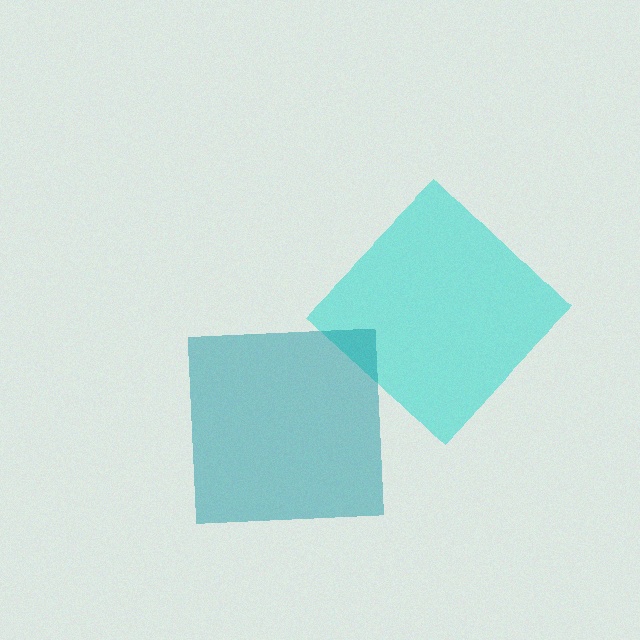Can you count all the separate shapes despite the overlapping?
Yes, there are 2 separate shapes.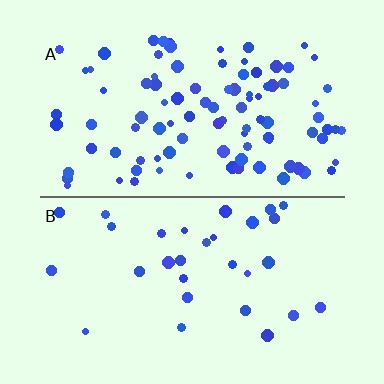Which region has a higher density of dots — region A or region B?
A (the top).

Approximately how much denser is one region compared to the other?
Approximately 2.9× — region A over region B.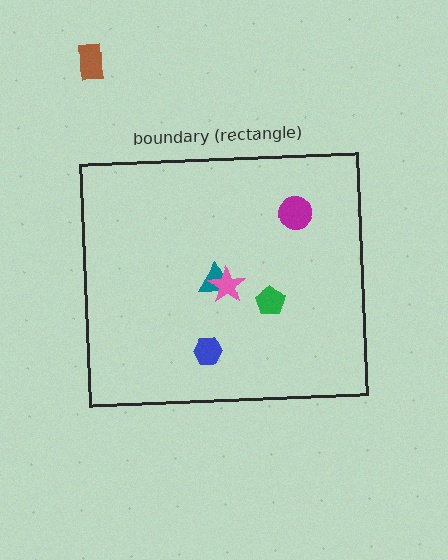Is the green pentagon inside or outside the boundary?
Inside.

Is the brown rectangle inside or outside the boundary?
Outside.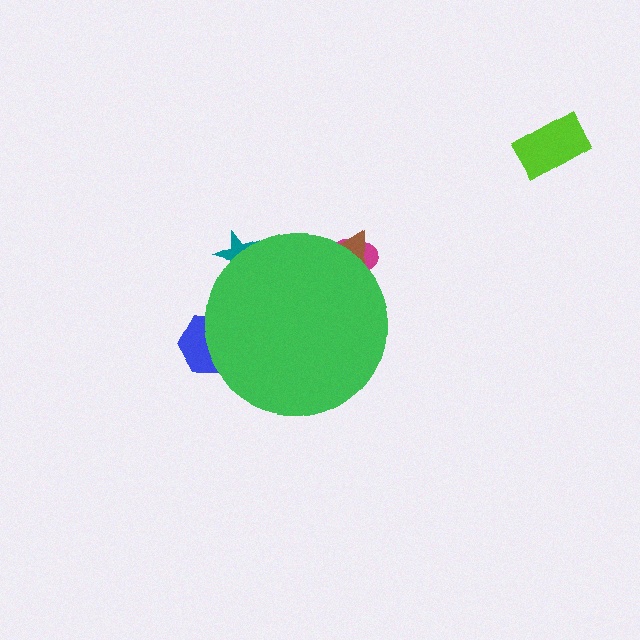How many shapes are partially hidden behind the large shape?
4 shapes are partially hidden.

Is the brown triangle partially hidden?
Yes, the brown triangle is partially hidden behind the green circle.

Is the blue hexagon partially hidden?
Yes, the blue hexagon is partially hidden behind the green circle.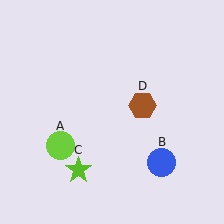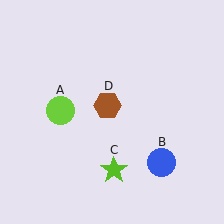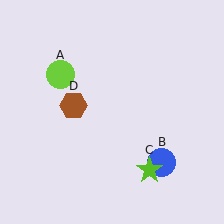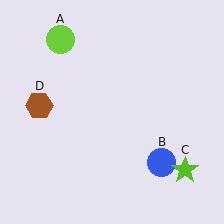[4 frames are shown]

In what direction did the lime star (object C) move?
The lime star (object C) moved right.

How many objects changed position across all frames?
3 objects changed position: lime circle (object A), lime star (object C), brown hexagon (object D).